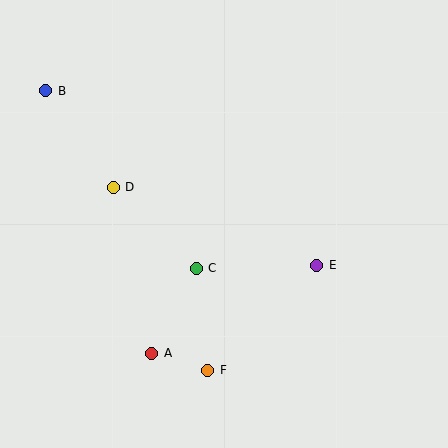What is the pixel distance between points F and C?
The distance between F and C is 102 pixels.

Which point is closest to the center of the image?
Point C at (196, 268) is closest to the center.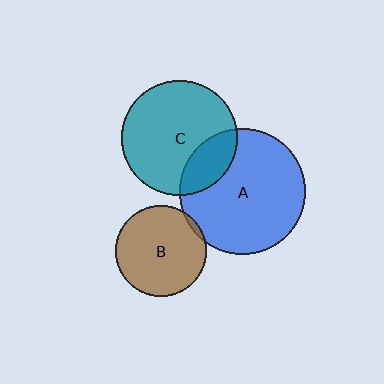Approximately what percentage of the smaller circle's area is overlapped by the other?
Approximately 5%.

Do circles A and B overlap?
Yes.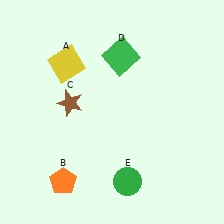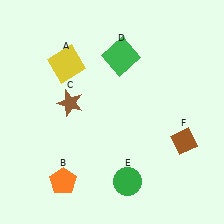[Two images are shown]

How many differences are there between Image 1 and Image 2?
There is 1 difference between the two images.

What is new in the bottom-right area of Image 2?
A brown diamond (F) was added in the bottom-right area of Image 2.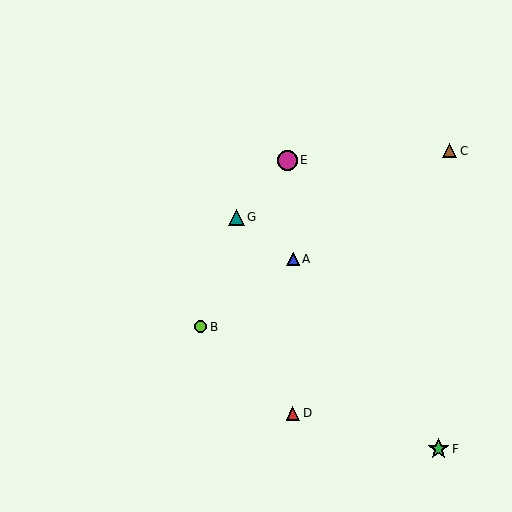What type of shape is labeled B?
Shape B is a lime circle.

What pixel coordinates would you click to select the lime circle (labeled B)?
Click at (201, 327) to select the lime circle B.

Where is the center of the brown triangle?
The center of the brown triangle is at (450, 151).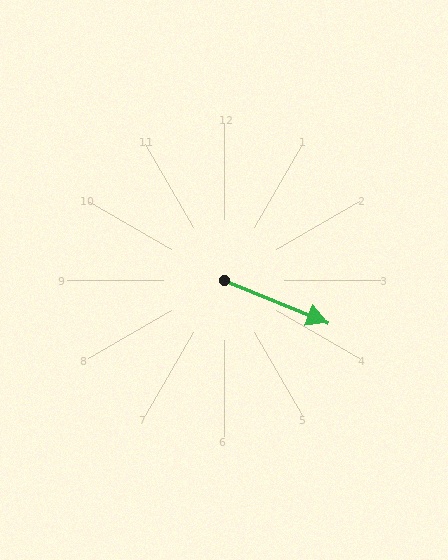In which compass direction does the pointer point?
Southeast.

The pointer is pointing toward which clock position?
Roughly 4 o'clock.